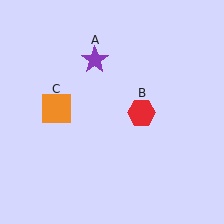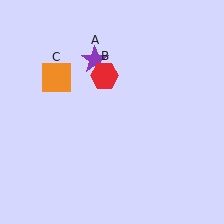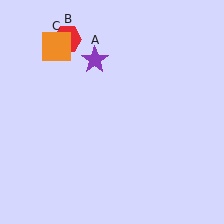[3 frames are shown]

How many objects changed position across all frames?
2 objects changed position: red hexagon (object B), orange square (object C).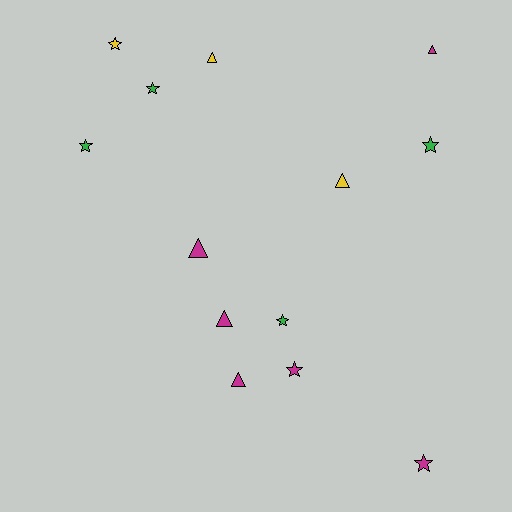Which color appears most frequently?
Magenta, with 6 objects.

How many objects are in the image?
There are 13 objects.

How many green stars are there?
There are 4 green stars.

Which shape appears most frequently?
Star, with 7 objects.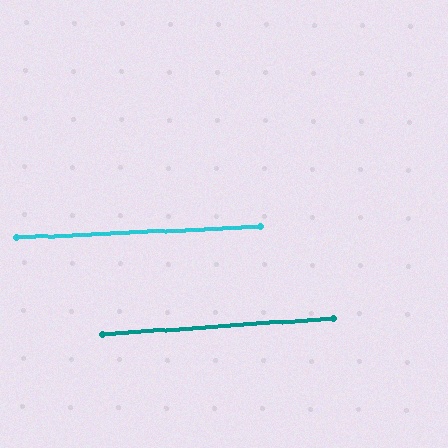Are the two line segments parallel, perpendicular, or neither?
Parallel — their directions differ by only 1.4°.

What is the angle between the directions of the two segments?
Approximately 1 degree.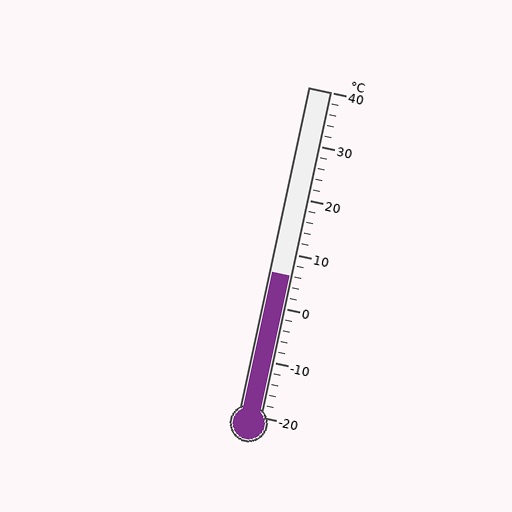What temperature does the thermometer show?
The thermometer shows approximately 6°C.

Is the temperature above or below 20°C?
The temperature is below 20°C.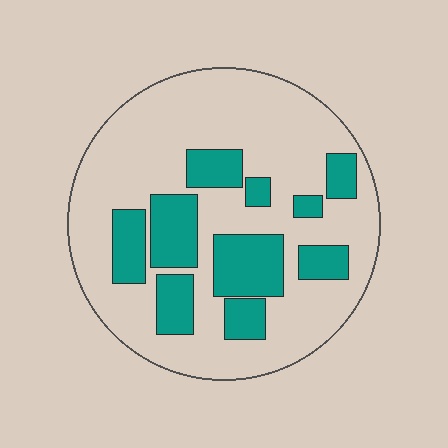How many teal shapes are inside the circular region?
10.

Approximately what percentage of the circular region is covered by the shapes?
Approximately 30%.